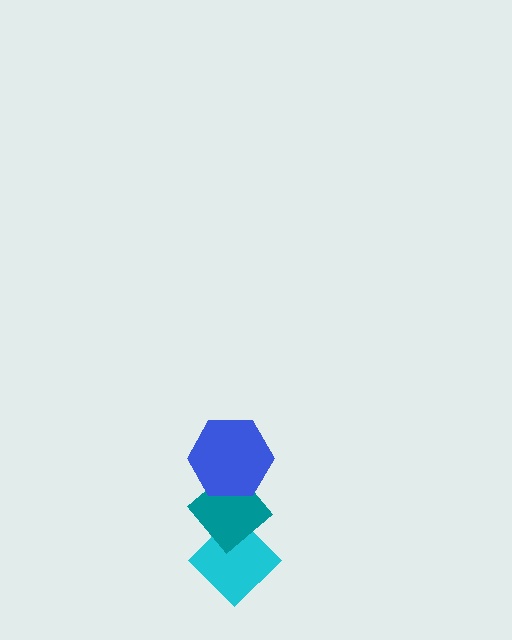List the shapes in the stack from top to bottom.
From top to bottom: the blue hexagon, the teal diamond, the cyan diamond.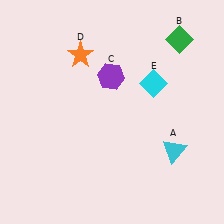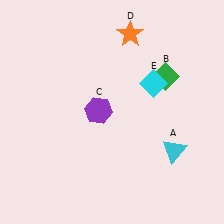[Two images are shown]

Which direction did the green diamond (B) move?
The green diamond (B) moved down.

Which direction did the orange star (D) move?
The orange star (D) moved right.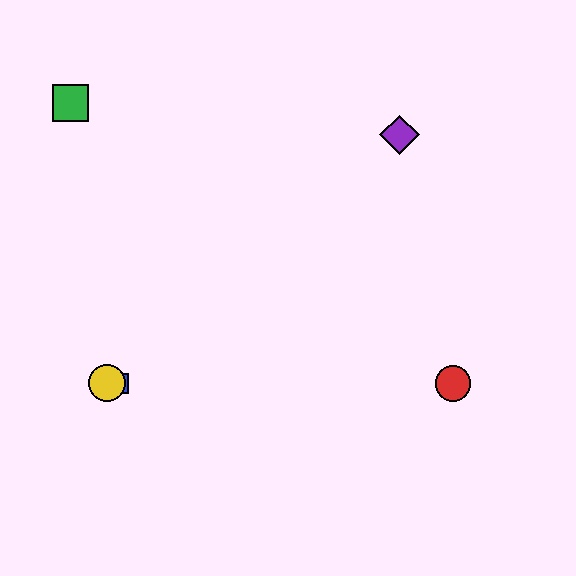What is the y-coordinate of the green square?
The green square is at y≈103.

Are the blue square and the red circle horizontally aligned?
Yes, both are at y≈383.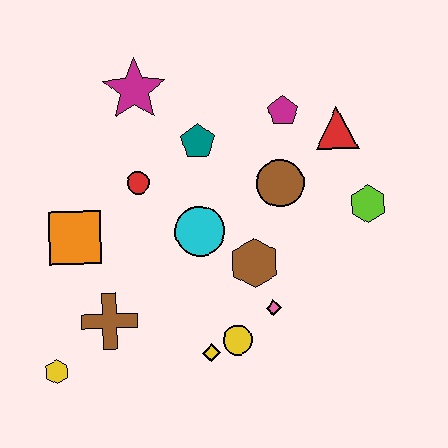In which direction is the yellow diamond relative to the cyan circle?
The yellow diamond is below the cyan circle.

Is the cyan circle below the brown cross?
No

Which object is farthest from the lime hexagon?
The yellow hexagon is farthest from the lime hexagon.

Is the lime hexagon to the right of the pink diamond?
Yes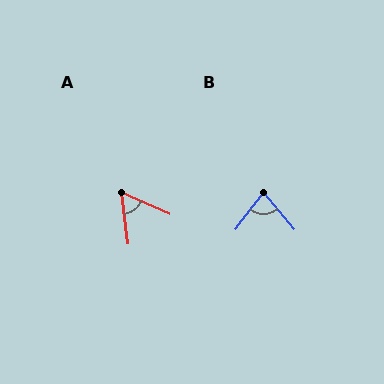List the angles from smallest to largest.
A (59°), B (77°).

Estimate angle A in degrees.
Approximately 59 degrees.